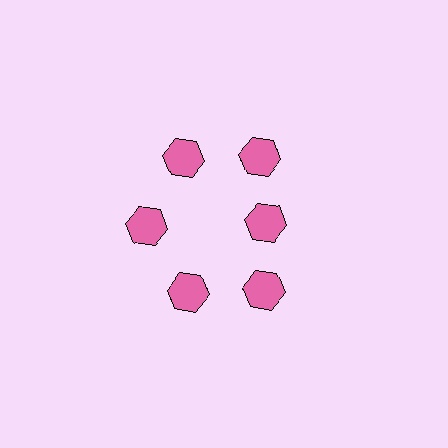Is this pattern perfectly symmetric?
No. The 6 pink hexagons are arranged in a ring, but one element near the 3 o'clock position is pulled inward toward the center, breaking the 6-fold rotational symmetry.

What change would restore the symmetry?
The symmetry would be restored by moving it outward, back onto the ring so that all 6 hexagons sit at equal angles and equal distance from the center.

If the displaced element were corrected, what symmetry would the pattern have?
It would have 6-fold rotational symmetry — the pattern would map onto itself every 60 degrees.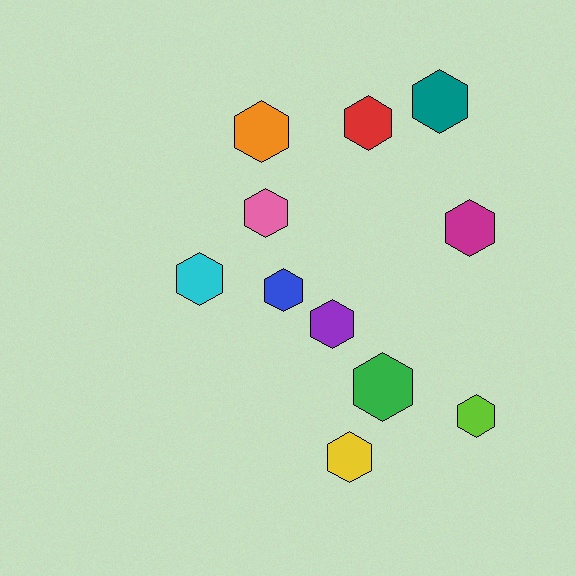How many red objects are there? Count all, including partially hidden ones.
There is 1 red object.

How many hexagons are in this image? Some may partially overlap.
There are 11 hexagons.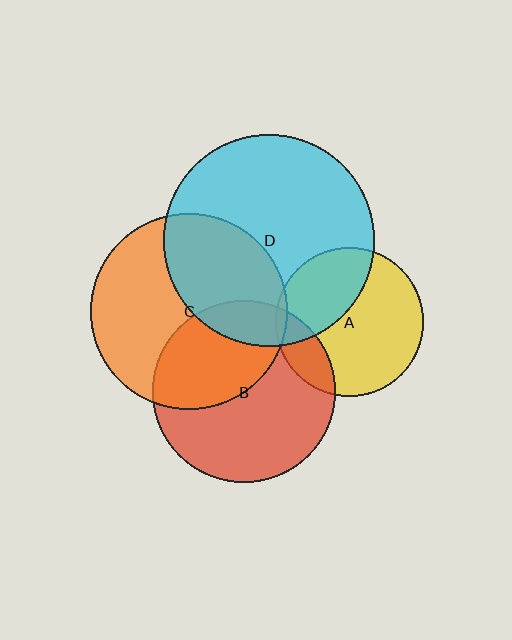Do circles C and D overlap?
Yes.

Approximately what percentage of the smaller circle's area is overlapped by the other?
Approximately 40%.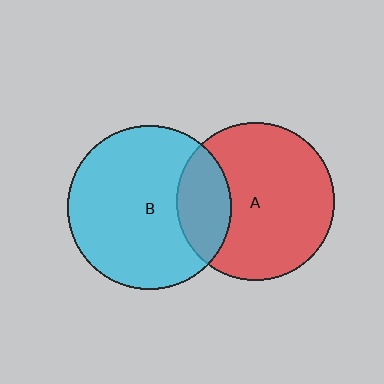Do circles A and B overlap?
Yes.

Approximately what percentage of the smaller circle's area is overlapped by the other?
Approximately 25%.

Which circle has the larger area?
Circle B (cyan).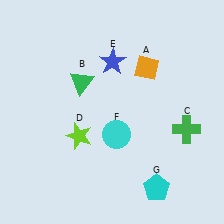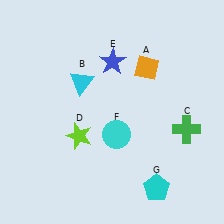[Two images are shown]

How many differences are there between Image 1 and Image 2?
There is 1 difference between the two images.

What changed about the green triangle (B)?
In Image 1, B is green. In Image 2, it changed to cyan.